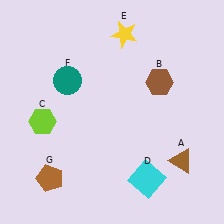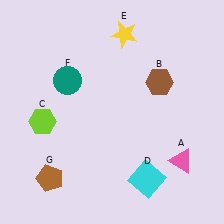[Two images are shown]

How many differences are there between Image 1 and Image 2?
There is 1 difference between the two images.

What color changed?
The triangle (A) changed from brown in Image 1 to pink in Image 2.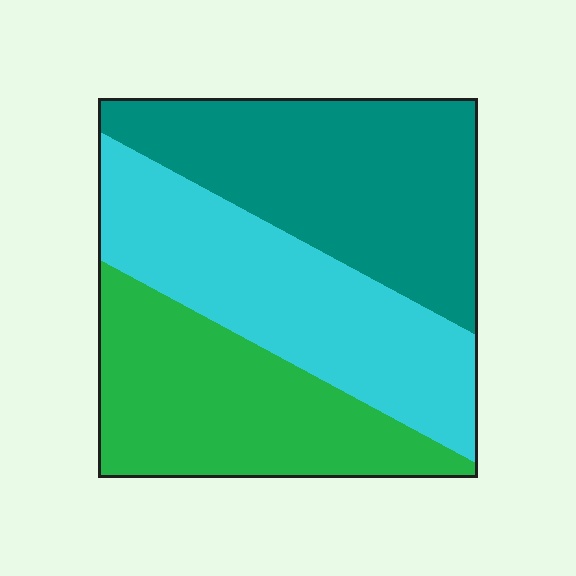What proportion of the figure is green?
Green takes up about one third (1/3) of the figure.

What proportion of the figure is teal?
Teal covers 36% of the figure.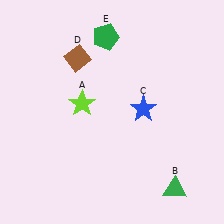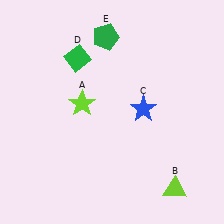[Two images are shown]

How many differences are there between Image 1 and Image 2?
There are 2 differences between the two images.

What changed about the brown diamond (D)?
In Image 1, D is brown. In Image 2, it changed to green.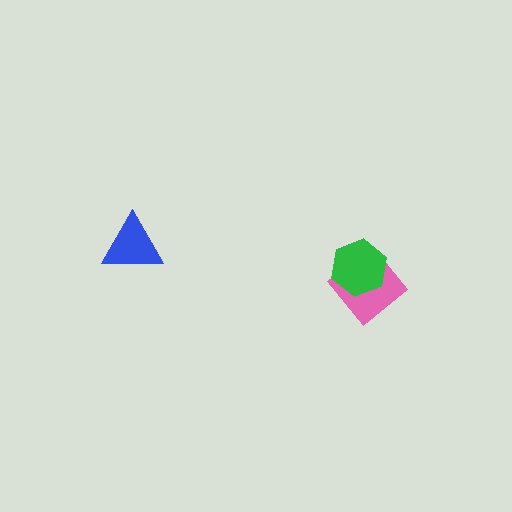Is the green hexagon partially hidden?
No, no other shape covers it.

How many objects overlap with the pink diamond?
1 object overlaps with the pink diamond.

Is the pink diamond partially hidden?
Yes, it is partially covered by another shape.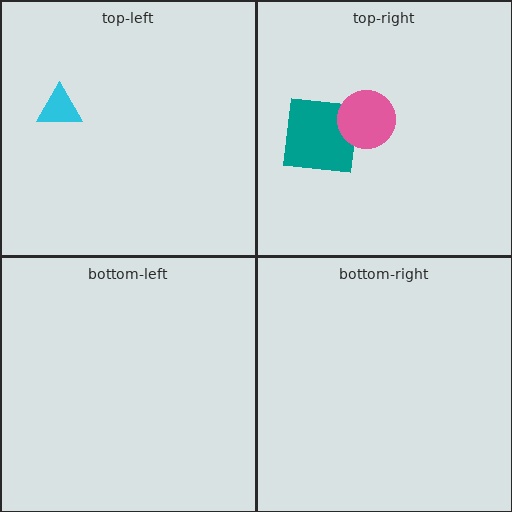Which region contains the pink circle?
The top-right region.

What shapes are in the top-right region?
The teal square, the pink circle.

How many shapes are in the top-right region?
2.